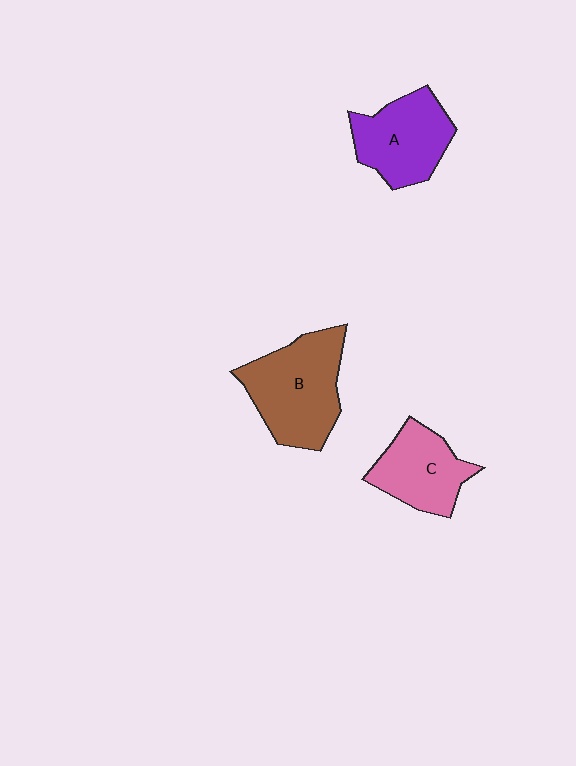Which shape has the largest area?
Shape B (brown).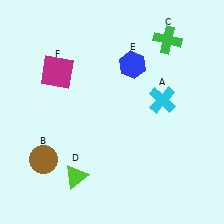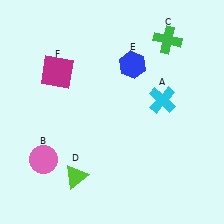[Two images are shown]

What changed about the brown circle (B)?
In Image 1, B is brown. In Image 2, it changed to pink.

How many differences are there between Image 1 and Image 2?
There is 1 difference between the two images.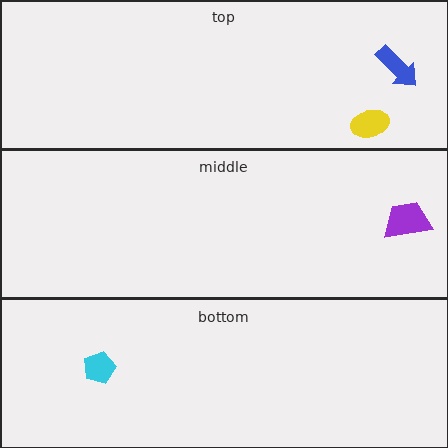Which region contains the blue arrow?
The top region.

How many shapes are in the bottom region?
1.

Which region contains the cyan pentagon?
The bottom region.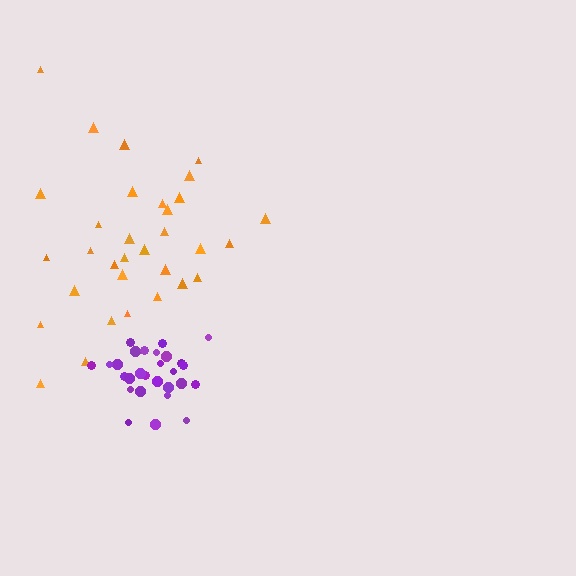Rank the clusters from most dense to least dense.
purple, orange.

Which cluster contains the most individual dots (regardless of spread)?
Orange (32).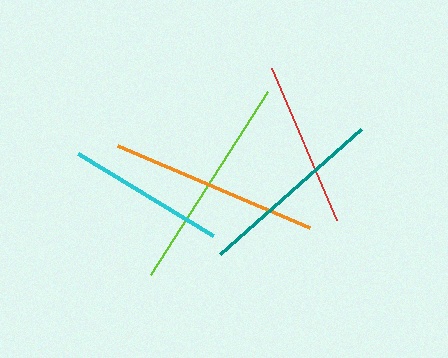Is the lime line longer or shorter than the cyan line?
The lime line is longer than the cyan line.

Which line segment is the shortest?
The cyan line is the shortest at approximately 158 pixels.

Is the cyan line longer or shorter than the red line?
The red line is longer than the cyan line.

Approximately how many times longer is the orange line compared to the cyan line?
The orange line is approximately 1.3 times the length of the cyan line.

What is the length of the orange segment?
The orange segment is approximately 208 pixels long.